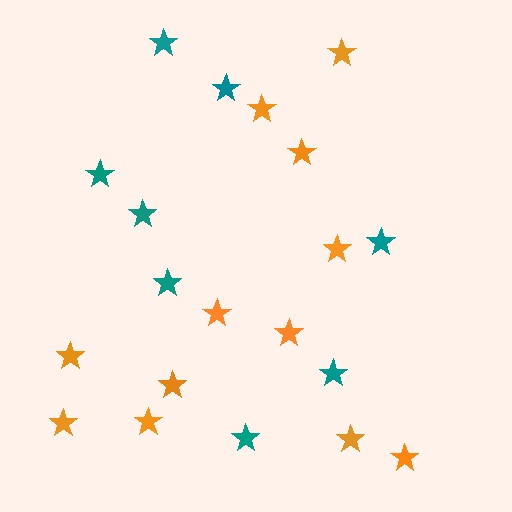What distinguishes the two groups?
There are 2 groups: one group of teal stars (8) and one group of orange stars (12).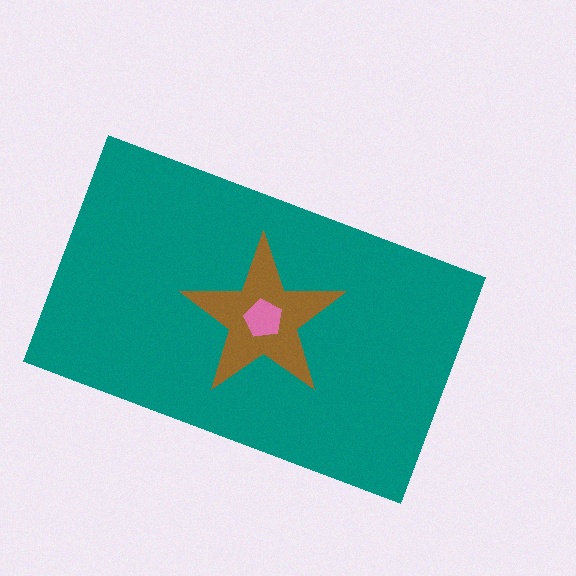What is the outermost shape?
The teal rectangle.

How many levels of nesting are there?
3.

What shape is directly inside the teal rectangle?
The brown star.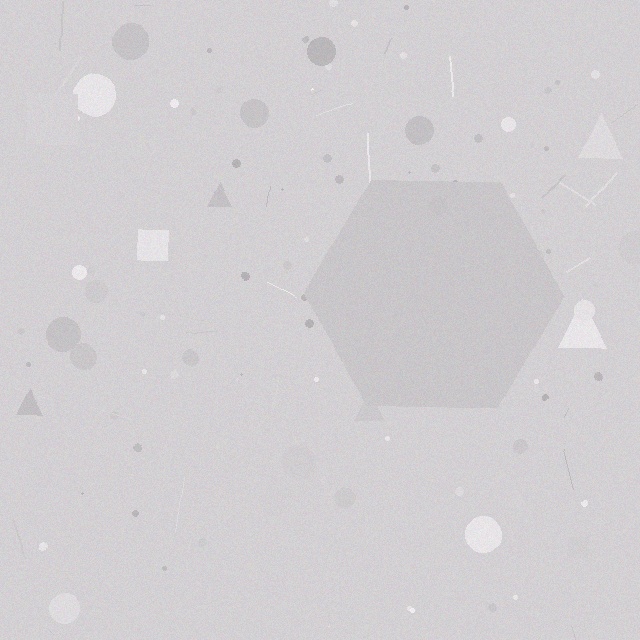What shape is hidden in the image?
A hexagon is hidden in the image.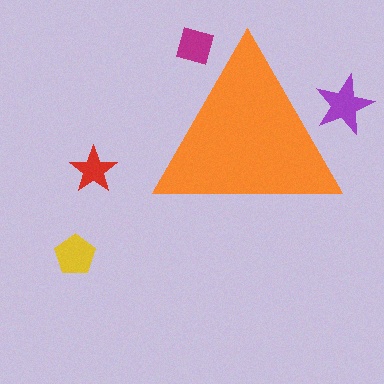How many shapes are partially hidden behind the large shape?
2 shapes are partially hidden.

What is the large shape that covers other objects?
An orange triangle.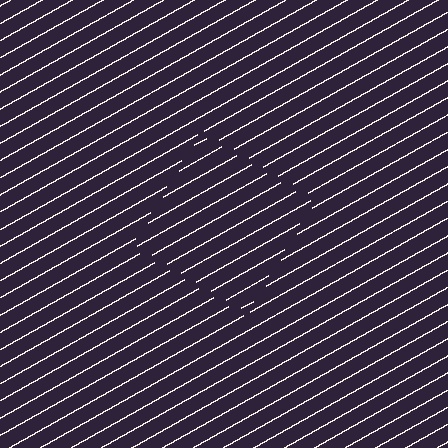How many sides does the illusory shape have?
4 sides — the line-ends trace a square.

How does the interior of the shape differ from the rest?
The interior of the shape contains the same grating, shifted by half a period — the contour is defined by the phase discontinuity where line-ends from the inner and outer gratings abut.